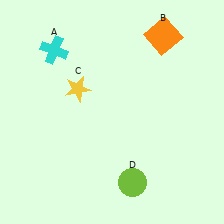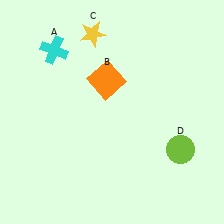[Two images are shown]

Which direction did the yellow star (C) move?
The yellow star (C) moved up.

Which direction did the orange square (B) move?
The orange square (B) moved left.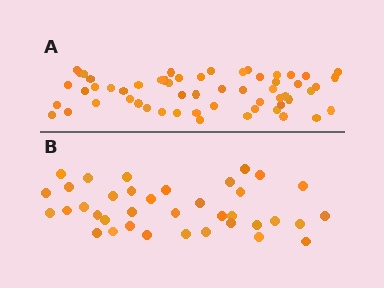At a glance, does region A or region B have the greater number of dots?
Region A (the top region) has more dots.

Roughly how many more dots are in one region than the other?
Region A has approximately 20 more dots than region B.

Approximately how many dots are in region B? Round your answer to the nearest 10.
About 40 dots. (The exact count is 37, which rounds to 40.)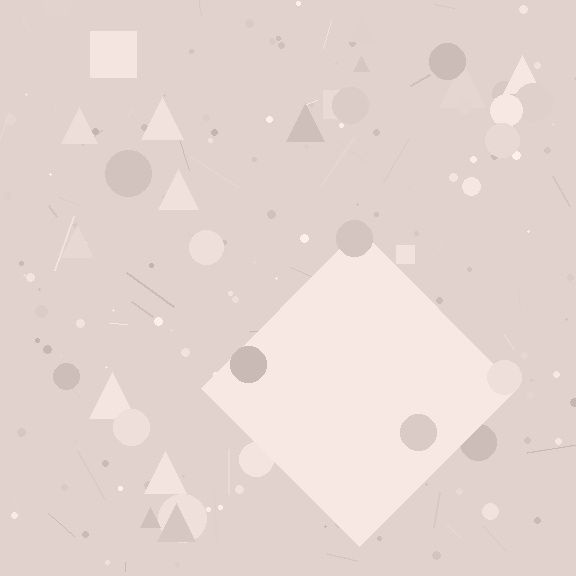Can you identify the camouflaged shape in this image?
The camouflaged shape is a diamond.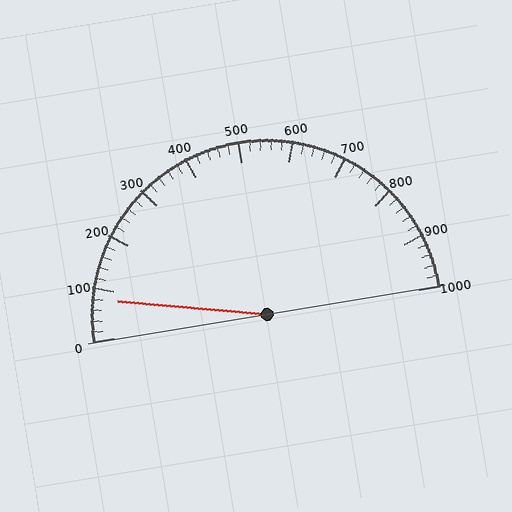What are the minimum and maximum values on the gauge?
The gauge ranges from 0 to 1000.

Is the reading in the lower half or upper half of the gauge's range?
The reading is in the lower half of the range (0 to 1000).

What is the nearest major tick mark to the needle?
The nearest major tick mark is 100.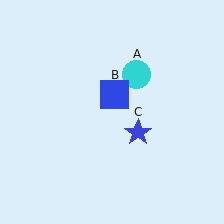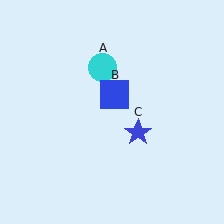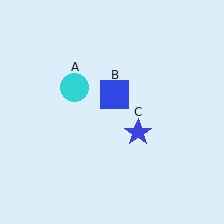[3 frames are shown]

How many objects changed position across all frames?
1 object changed position: cyan circle (object A).